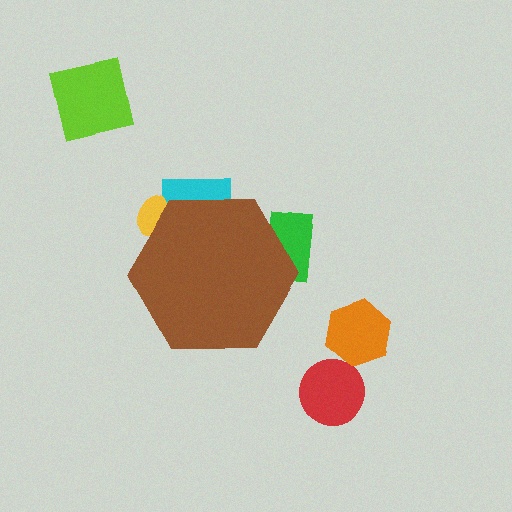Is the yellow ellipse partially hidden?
Yes, the yellow ellipse is partially hidden behind the brown hexagon.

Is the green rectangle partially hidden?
Yes, the green rectangle is partially hidden behind the brown hexagon.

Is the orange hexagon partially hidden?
No, the orange hexagon is fully visible.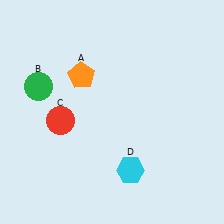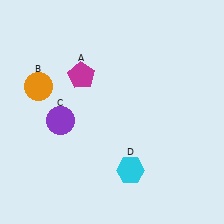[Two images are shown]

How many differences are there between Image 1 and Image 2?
There are 3 differences between the two images.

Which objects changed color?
A changed from orange to magenta. B changed from green to orange. C changed from red to purple.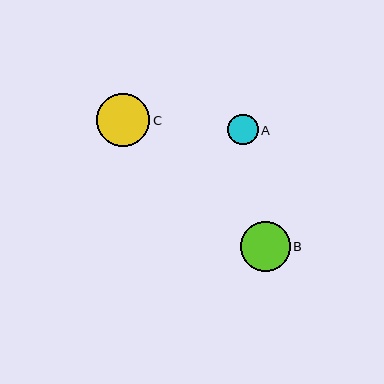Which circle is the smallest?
Circle A is the smallest with a size of approximately 30 pixels.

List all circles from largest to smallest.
From largest to smallest: C, B, A.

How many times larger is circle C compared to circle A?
Circle C is approximately 1.7 times the size of circle A.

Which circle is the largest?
Circle C is the largest with a size of approximately 53 pixels.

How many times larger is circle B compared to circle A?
Circle B is approximately 1.6 times the size of circle A.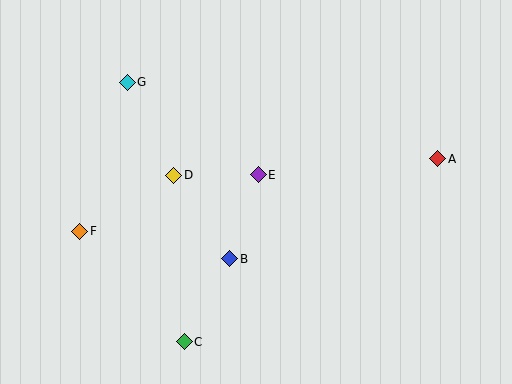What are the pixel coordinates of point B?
Point B is at (230, 259).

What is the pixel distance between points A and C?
The distance between A and C is 313 pixels.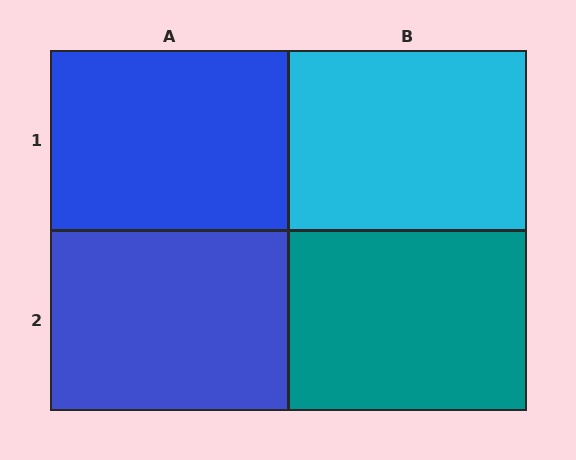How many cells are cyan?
1 cell is cyan.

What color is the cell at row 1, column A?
Blue.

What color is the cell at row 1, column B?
Cyan.